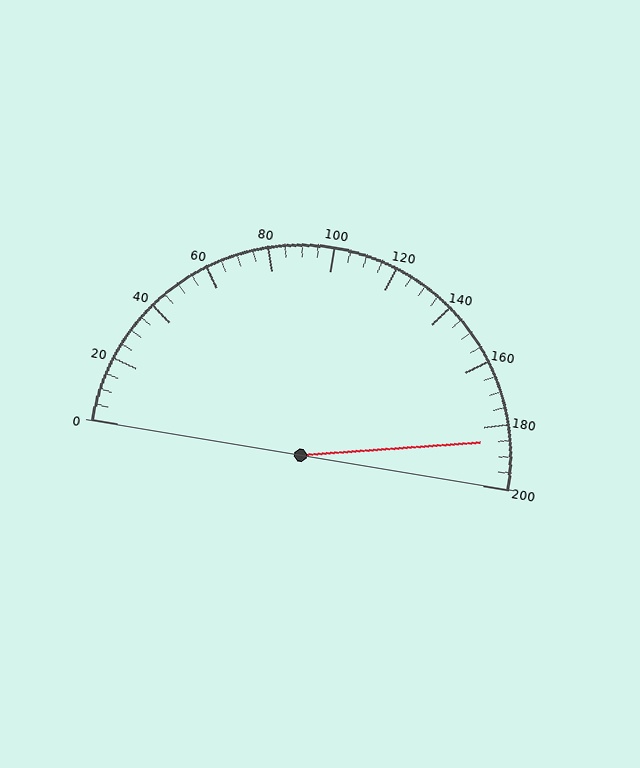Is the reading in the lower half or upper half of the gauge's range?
The reading is in the upper half of the range (0 to 200).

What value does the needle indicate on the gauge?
The needle indicates approximately 185.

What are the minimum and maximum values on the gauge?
The gauge ranges from 0 to 200.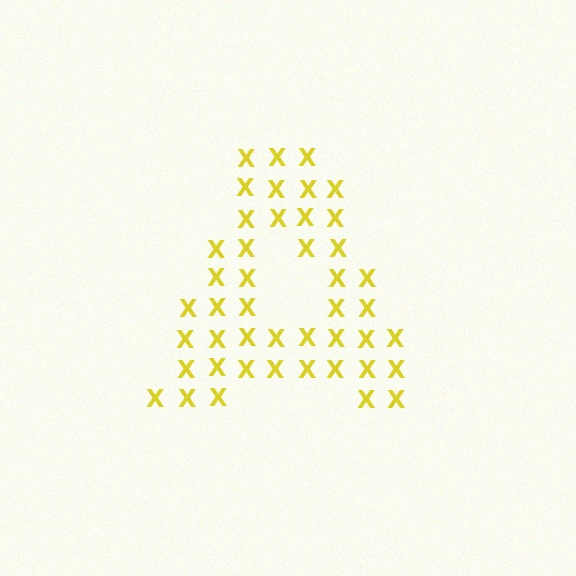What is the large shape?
The large shape is the letter A.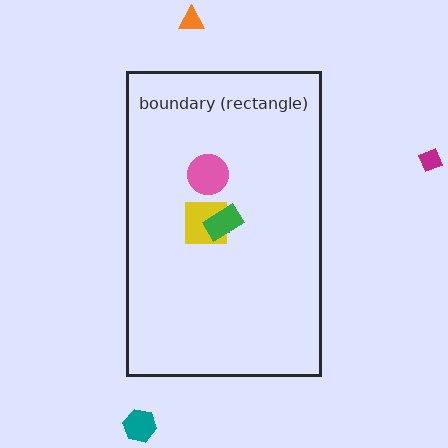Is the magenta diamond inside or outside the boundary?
Outside.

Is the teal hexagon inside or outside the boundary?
Outside.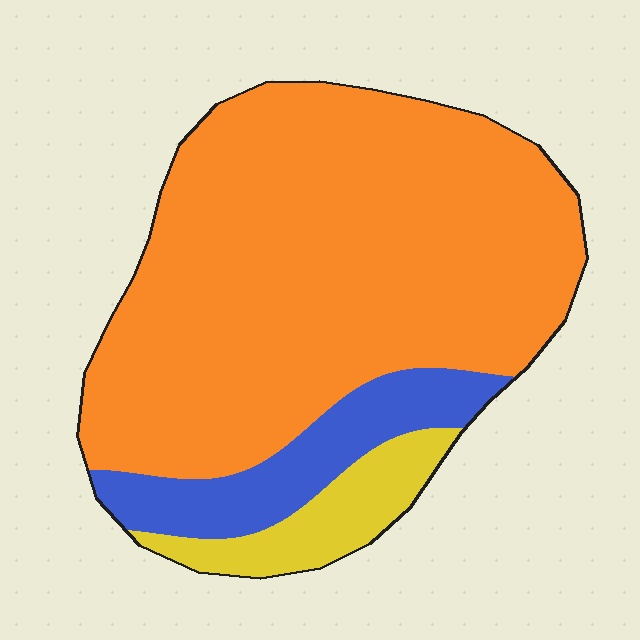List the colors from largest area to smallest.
From largest to smallest: orange, blue, yellow.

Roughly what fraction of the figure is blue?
Blue covers roughly 15% of the figure.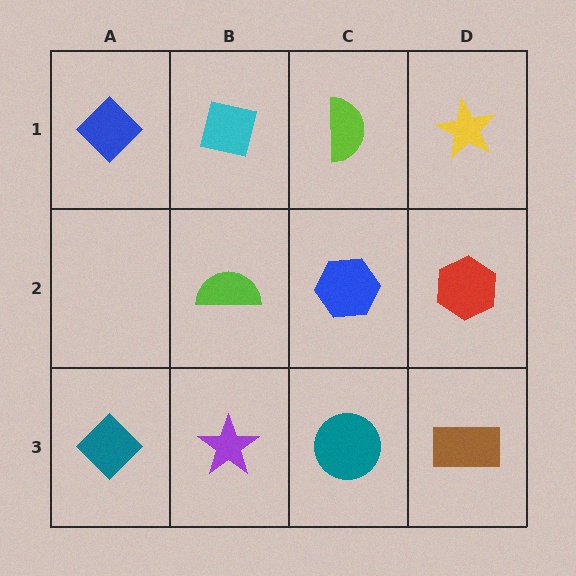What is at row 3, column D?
A brown rectangle.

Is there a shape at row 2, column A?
No, that cell is empty.